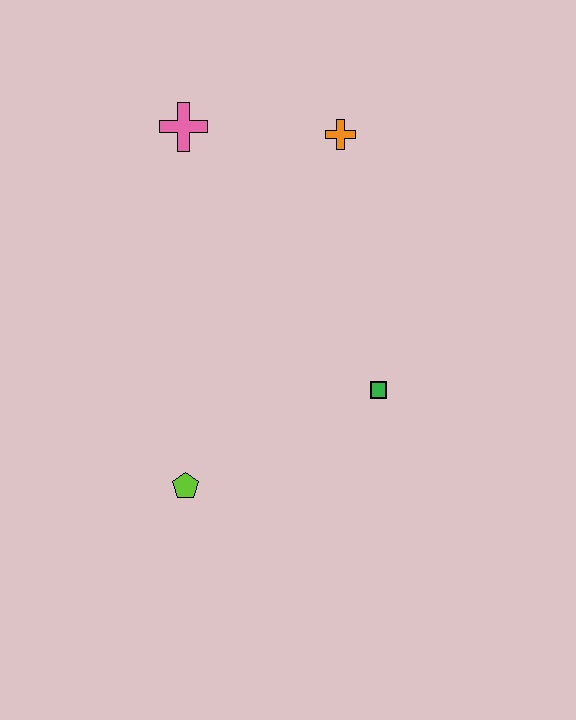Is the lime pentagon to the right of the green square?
No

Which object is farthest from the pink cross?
The lime pentagon is farthest from the pink cross.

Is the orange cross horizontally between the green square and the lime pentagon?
Yes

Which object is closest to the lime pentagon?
The green square is closest to the lime pentagon.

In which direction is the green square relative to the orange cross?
The green square is below the orange cross.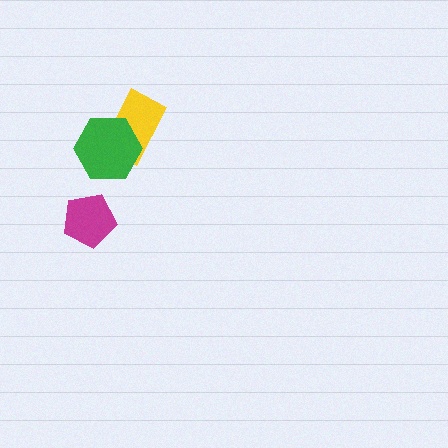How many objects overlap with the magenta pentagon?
0 objects overlap with the magenta pentagon.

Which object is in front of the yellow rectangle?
The green hexagon is in front of the yellow rectangle.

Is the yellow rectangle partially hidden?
Yes, it is partially covered by another shape.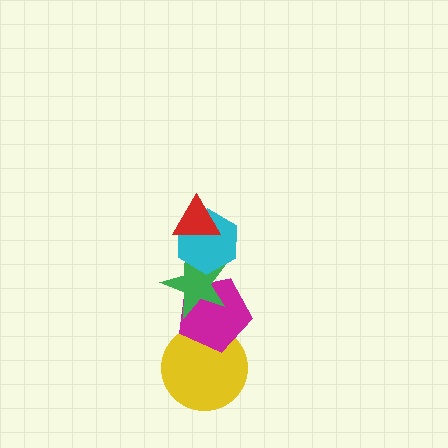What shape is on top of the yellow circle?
The magenta pentagon is on top of the yellow circle.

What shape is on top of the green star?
The cyan hexagon is on top of the green star.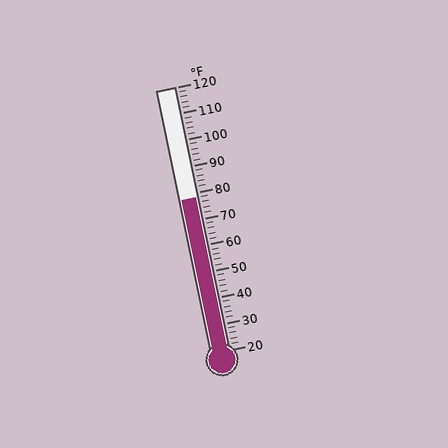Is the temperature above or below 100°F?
The temperature is below 100°F.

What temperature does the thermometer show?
The thermometer shows approximately 78°F.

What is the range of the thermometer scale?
The thermometer scale ranges from 20°F to 120°F.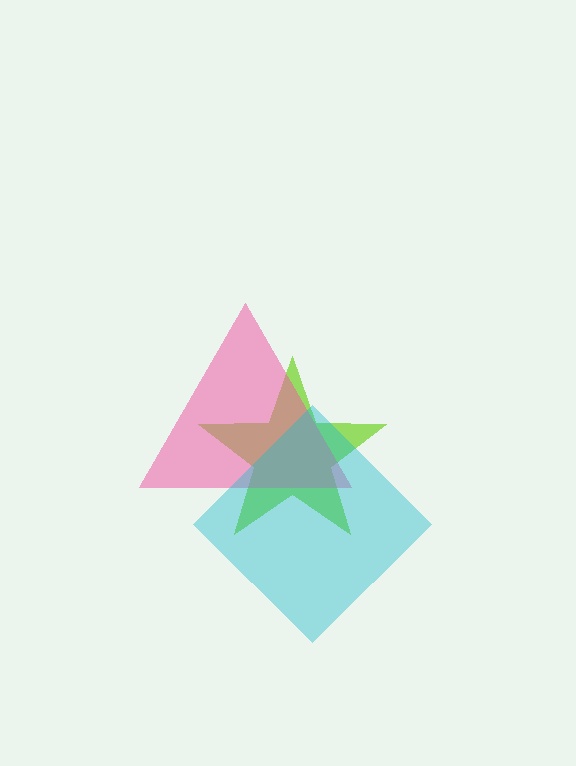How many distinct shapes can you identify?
There are 3 distinct shapes: a lime star, a pink triangle, a cyan diamond.